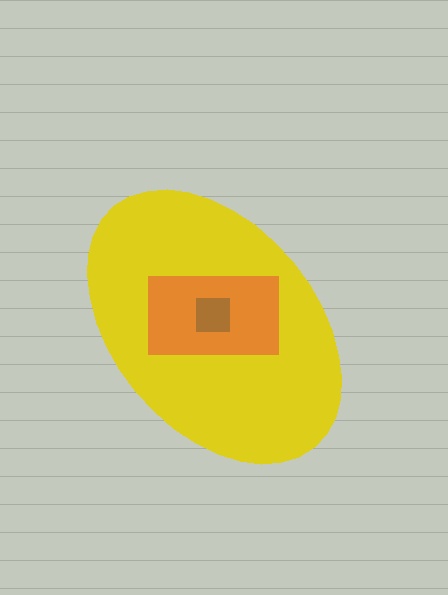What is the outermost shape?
The yellow ellipse.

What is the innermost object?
The brown square.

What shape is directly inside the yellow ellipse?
The orange rectangle.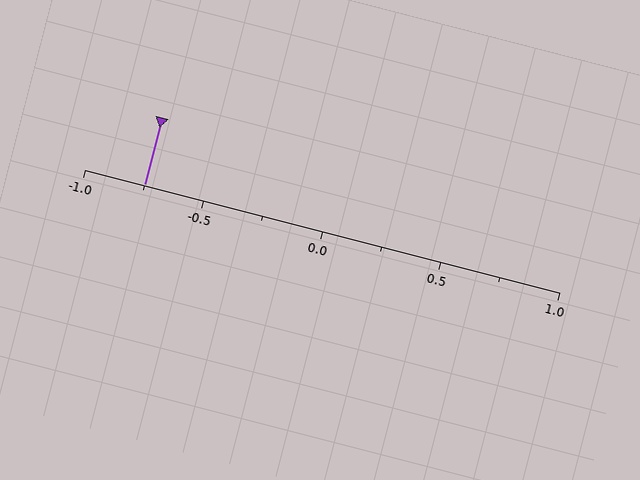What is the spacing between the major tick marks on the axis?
The major ticks are spaced 0.5 apart.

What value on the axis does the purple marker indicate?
The marker indicates approximately -0.75.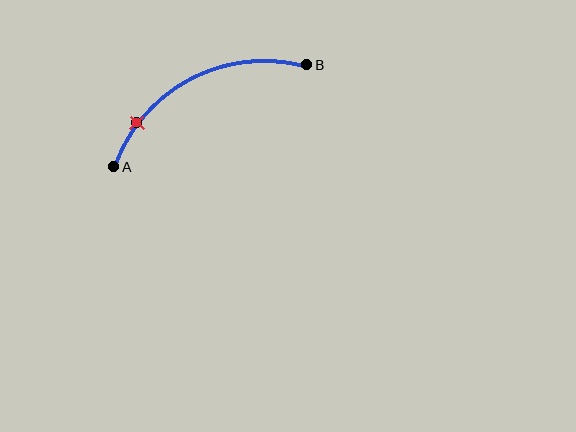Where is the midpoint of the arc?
The arc midpoint is the point on the curve farthest from the straight line joining A and B. It sits above that line.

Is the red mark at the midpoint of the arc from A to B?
No. The red mark lies on the arc but is closer to endpoint A. The arc midpoint would be at the point on the curve equidistant along the arc from both A and B.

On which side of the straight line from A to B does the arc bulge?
The arc bulges above the straight line connecting A and B.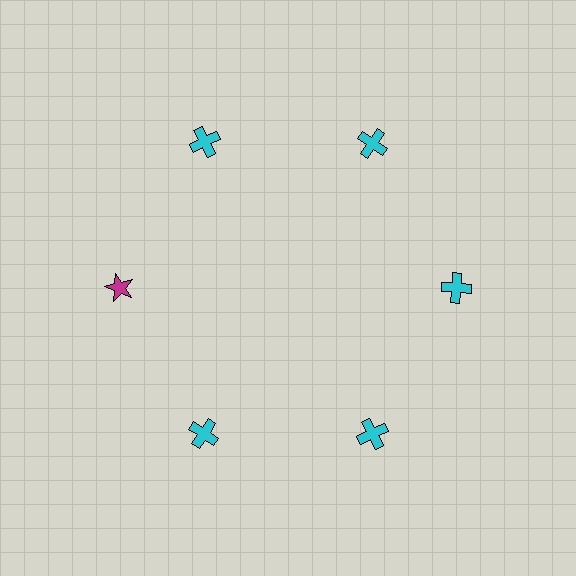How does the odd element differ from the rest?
It differs in both color (magenta instead of cyan) and shape (star instead of cross).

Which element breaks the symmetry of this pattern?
The magenta star at roughly the 9 o'clock position breaks the symmetry. All other shapes are cyan crosses.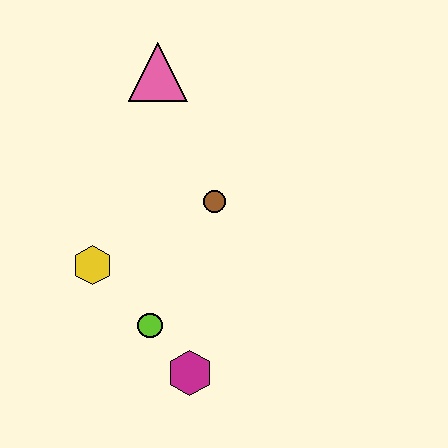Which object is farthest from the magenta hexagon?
The pink triangle is farthest from the magenta hexagon.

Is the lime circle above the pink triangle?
No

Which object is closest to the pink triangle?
The brown circle is closest to the pink triangle.